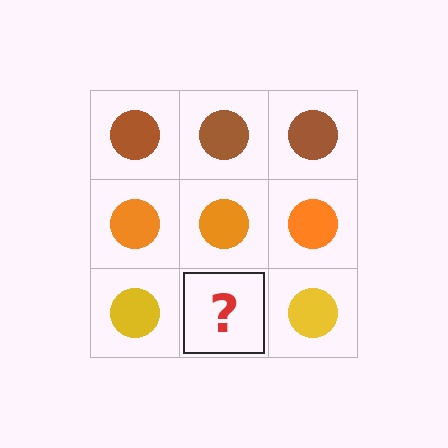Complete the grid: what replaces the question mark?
The question mark should be replaced with a yellow circle.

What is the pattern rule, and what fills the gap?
The rule is that each row has a consistent color. The gap should be filled with a yellow circle.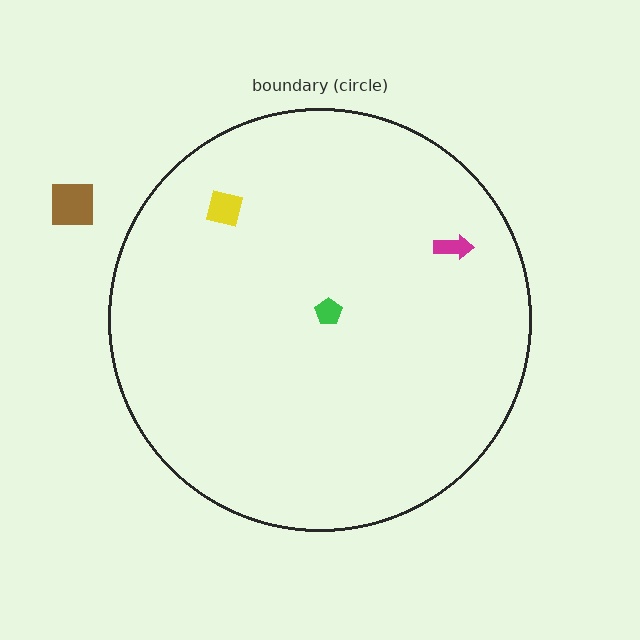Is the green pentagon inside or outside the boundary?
Inside.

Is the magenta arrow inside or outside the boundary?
Inside.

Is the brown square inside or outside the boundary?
Outside.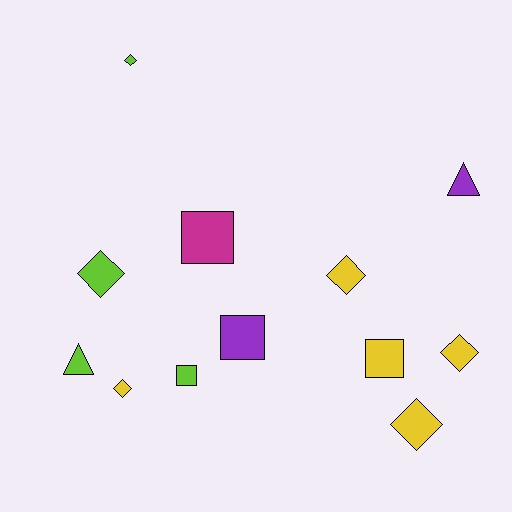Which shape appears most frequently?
Diamond, with 6 objects.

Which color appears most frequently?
Yellow, with 5 objects.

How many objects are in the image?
There are 12 objects.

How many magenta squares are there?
There is 1 magenta square.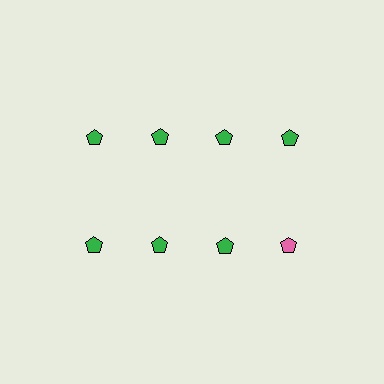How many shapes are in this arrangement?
There are 8 shapes arranged in a grid pattern.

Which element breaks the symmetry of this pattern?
The pink pentagon in the second row, second from right column breaks the symmetry. All other shapes are green pentagons.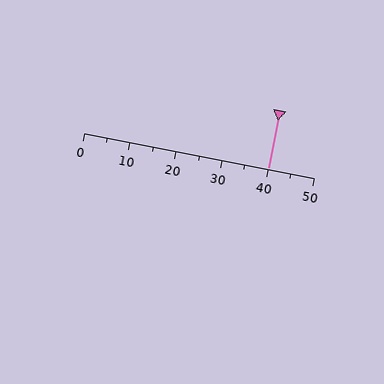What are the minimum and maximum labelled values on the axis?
The axis runs from 0 to 50.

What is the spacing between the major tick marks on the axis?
The major ticks are spaced 10 apart.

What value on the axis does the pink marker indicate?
The marker indicates approximately 40.